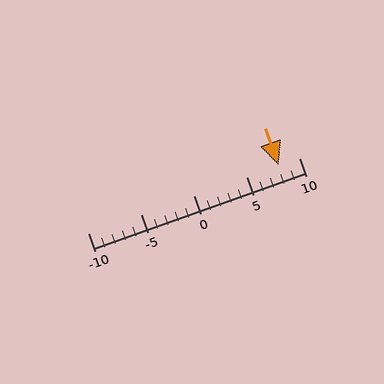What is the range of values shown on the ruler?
The ruler shows values from -10 to 10.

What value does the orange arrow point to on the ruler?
The orange arrow points to approximately 8.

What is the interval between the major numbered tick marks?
The major tick marks are spaced 5 units apart.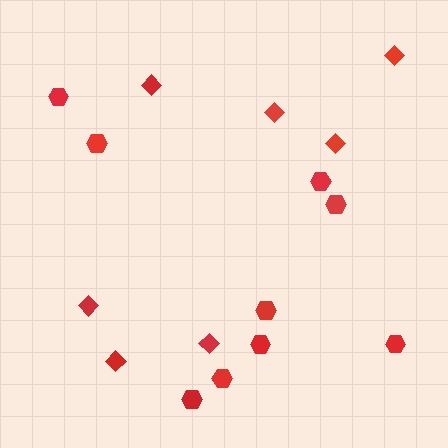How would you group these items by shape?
There are 2 groups: one group of diamonds (7) and one group of hexagons (9).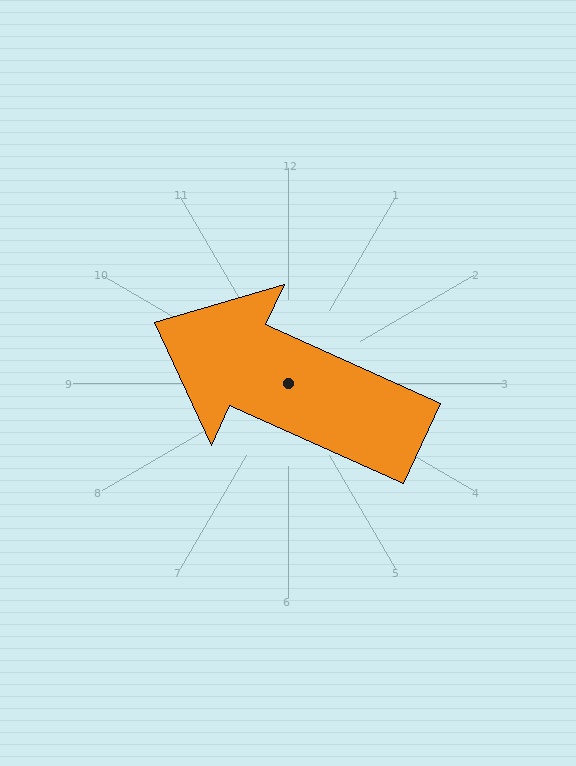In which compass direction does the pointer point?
Northwest.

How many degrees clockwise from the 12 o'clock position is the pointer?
Approximately 294 degrees.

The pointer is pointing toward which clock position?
Roughly 10 o'clock.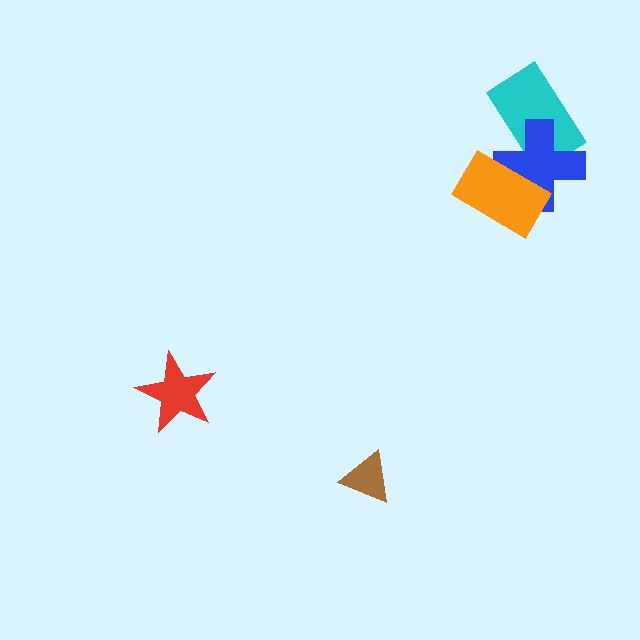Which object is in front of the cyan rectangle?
The blue cross is in front of the cyan rectangle.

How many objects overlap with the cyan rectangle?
1 object overlaps with the cyan rectangle.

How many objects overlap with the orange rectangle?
1 object overlaps with the orange rectangle.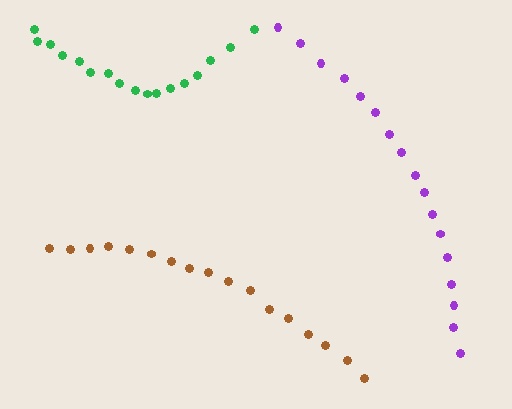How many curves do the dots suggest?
There are 3 distinct paths.